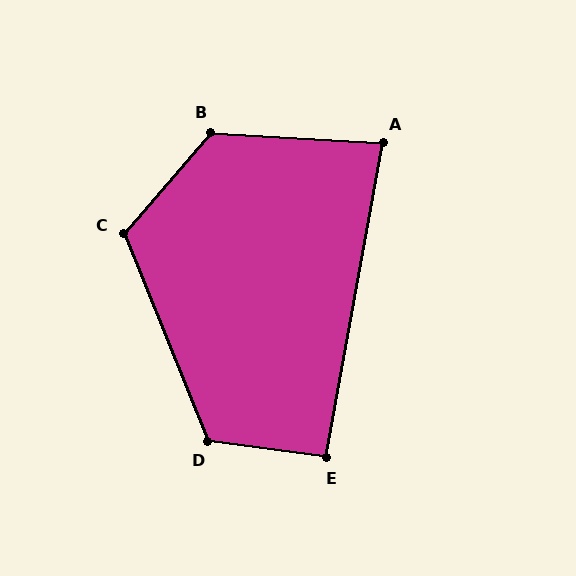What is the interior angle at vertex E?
Approximately 93 degrees (approximately right).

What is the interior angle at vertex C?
Approximately 117 degrees (obtuse).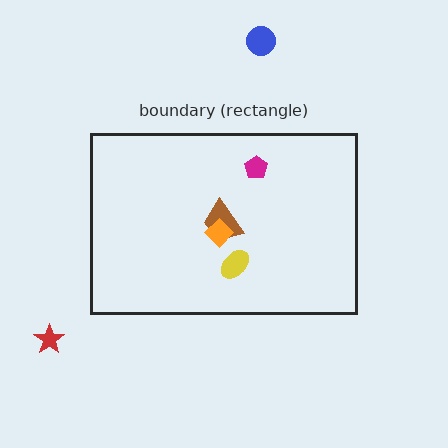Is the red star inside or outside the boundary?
Outside.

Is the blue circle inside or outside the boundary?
Outside.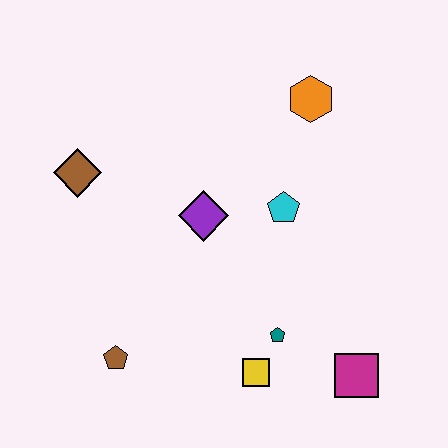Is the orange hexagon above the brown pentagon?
Yes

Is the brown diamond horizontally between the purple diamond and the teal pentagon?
No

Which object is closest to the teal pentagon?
The yellow square is closest to the teal pentagon.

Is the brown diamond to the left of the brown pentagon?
Yes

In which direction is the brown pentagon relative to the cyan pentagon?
The brown pentagon is to the left of the cyan pentagon.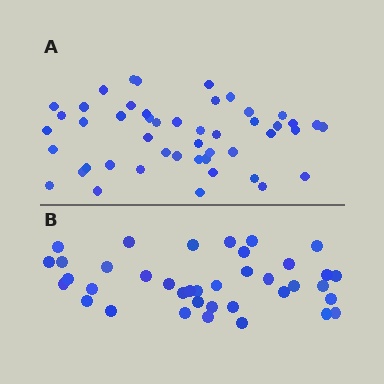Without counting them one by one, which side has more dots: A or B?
Region A (the top region) has more dots.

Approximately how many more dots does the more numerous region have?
Region A has roughly 10 or so more dots than region B.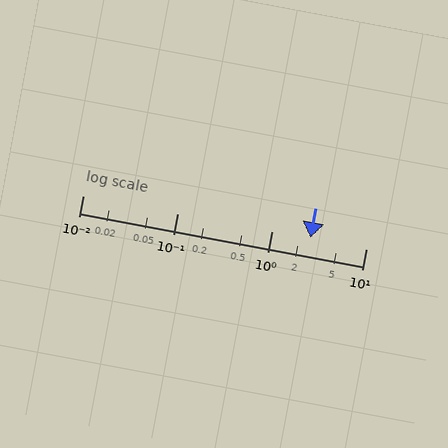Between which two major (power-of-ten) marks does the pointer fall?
The pointer is between 1 and 10.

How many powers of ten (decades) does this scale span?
The scale spans 3 decades, from 0.01 to 10.